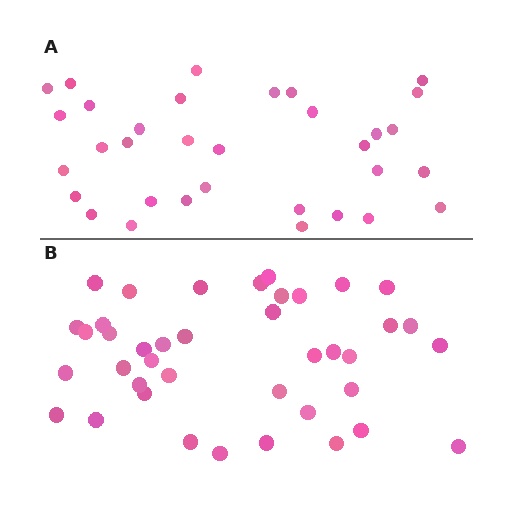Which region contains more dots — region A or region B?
Region B (the bottom region) has more dots.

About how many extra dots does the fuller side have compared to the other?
Region B has roughly 8 or so more dots than region A.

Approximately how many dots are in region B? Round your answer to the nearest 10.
About 40 dots.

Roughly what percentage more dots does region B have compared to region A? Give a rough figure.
About 20% more.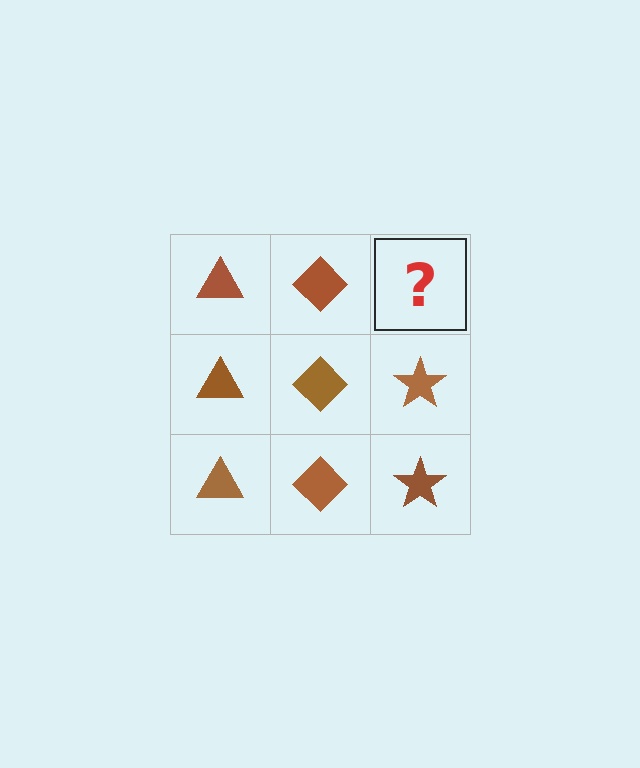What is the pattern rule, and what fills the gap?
The rule is that each column has a consistent shape. The gap should be filled with a brown star.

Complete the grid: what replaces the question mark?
The question mark should be replaced with a brown star.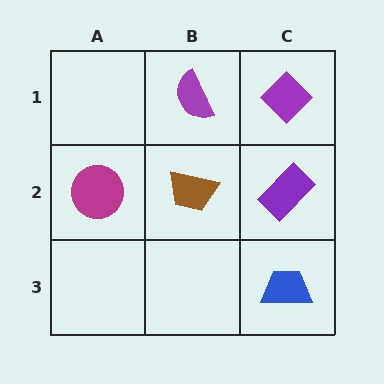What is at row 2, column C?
A purple rectangle.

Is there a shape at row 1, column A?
No, that cell is empty.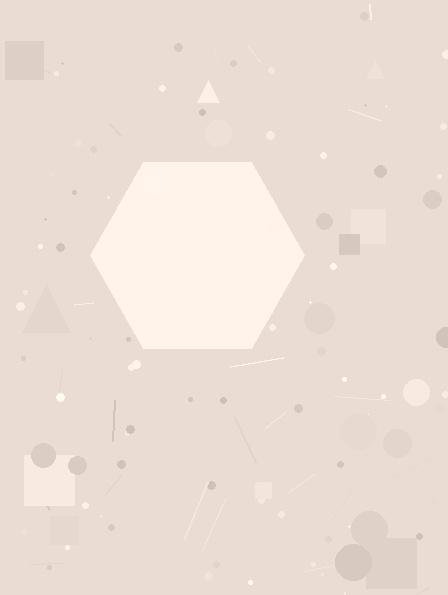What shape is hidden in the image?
A hexagon is hidden in the image.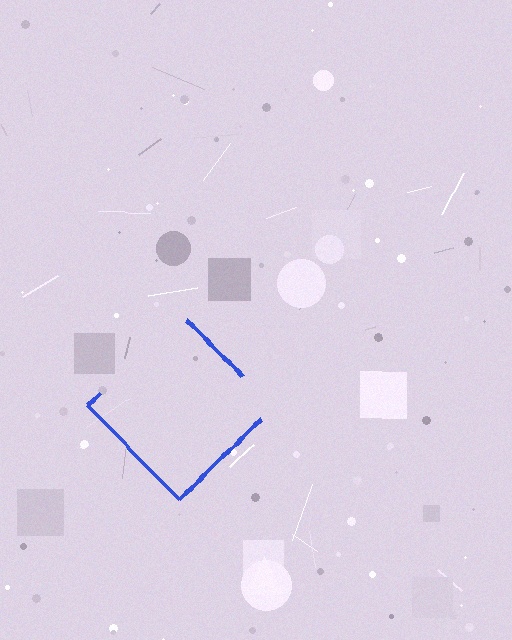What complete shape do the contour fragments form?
The contour fragments form a diamond.